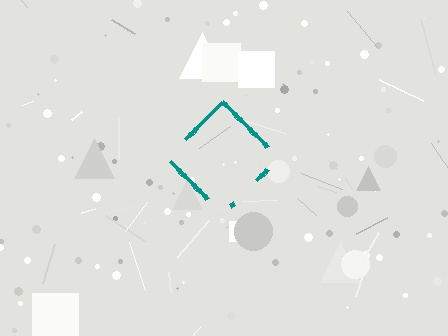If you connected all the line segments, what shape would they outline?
They would outline a diamond.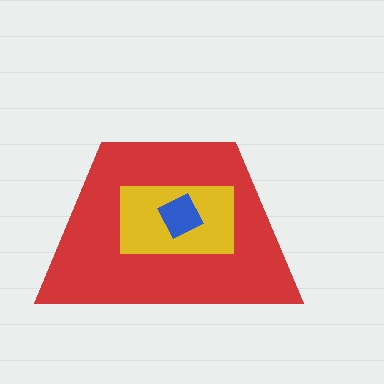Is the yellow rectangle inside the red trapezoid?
Yes.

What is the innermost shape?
The blue square.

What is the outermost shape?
The red trapezoid.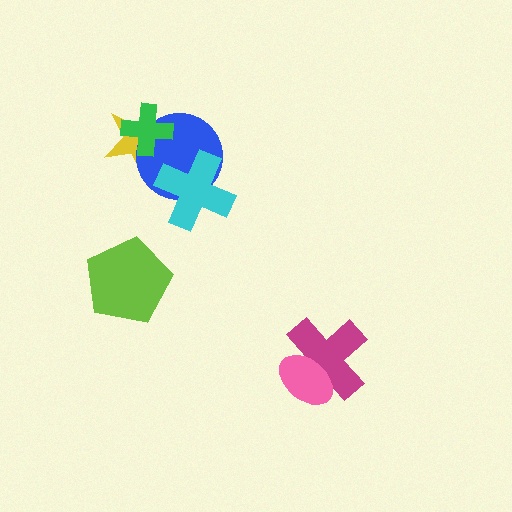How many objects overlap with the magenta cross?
1 object overlaps with the magenta cross.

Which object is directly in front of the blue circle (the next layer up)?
The green cross is directly in front of the blue circle.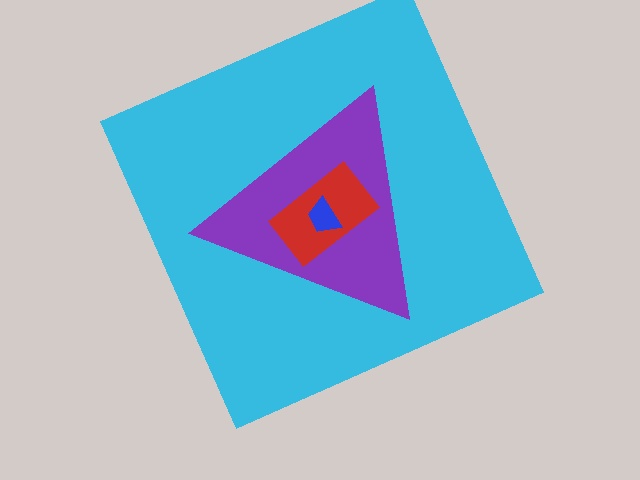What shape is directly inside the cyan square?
The purple triangle.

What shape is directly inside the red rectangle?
The blue trapezoid.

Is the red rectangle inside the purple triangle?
Yes.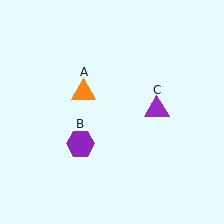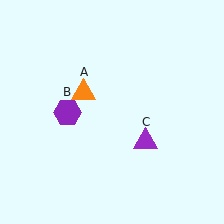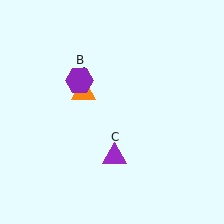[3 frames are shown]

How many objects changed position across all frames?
2 objects changed position: purple hexagon (object B), purple triangle (object C).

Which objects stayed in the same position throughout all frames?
Orange triangle (object A) remained stationary.